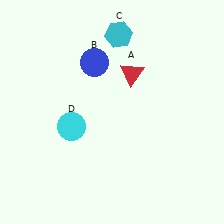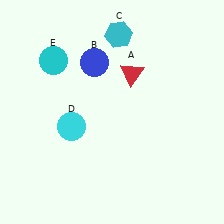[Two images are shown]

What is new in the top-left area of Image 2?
A cyan circle (E) was added in the top-left area of Image 2.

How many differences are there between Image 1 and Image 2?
There is 1 difference between the two images.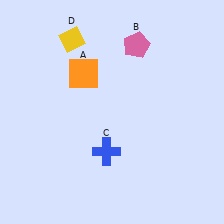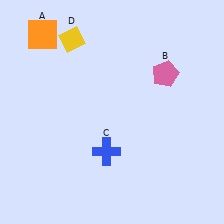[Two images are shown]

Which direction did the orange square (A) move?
The orange square (A) moved left.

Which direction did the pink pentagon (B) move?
The pink pentagon (B) moved down.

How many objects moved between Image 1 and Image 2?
2 objects moved between the two images.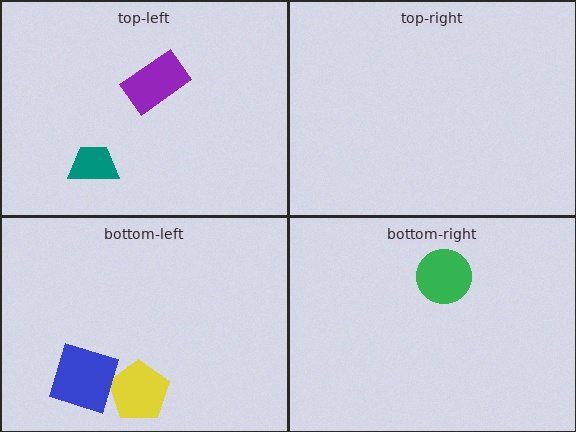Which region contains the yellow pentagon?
The bottom-left region.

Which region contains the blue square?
The bottom-left region.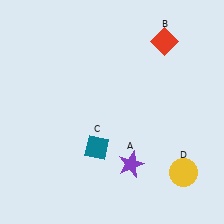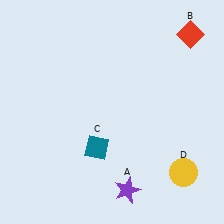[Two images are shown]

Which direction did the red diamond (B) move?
The red diamond (B) moved right.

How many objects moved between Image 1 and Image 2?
2 objects moved between the two images.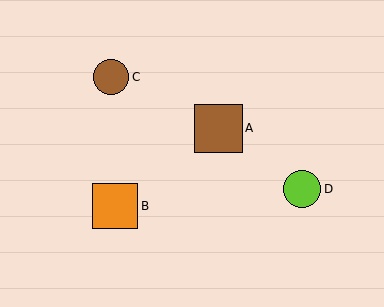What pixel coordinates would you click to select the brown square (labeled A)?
Click at (218, 128) to select the brown square A.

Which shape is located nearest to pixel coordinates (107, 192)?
The orange square (labeled B) at (115, 206) is nearest to that location.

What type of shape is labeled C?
Shape C is a brown circle.